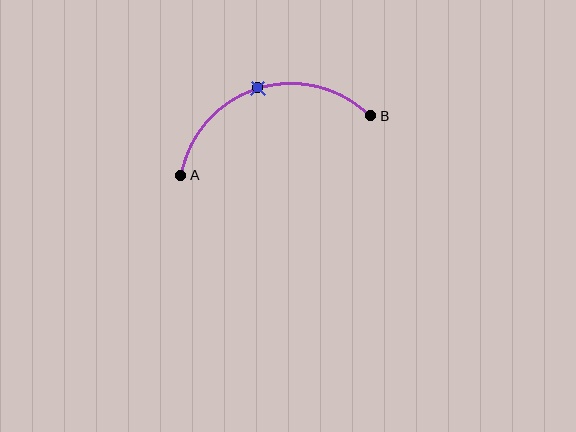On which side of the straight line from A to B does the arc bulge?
The arc bulges above the straight line connecting A and B.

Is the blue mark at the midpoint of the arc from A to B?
Yes. The blue mark lies on the arc at equal arc-length from both A and B — it is the arc midpoint.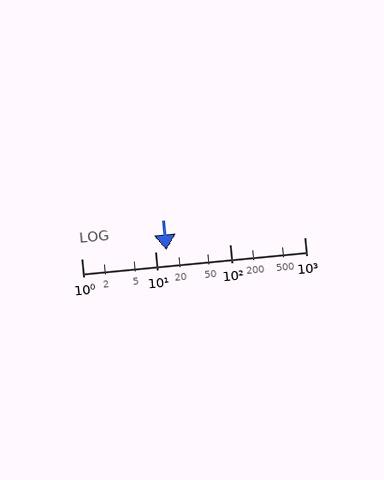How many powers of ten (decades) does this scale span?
The scale spans 3 decades, from 1 to 1000.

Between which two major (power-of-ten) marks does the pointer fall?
The pointer is between 10 and 100.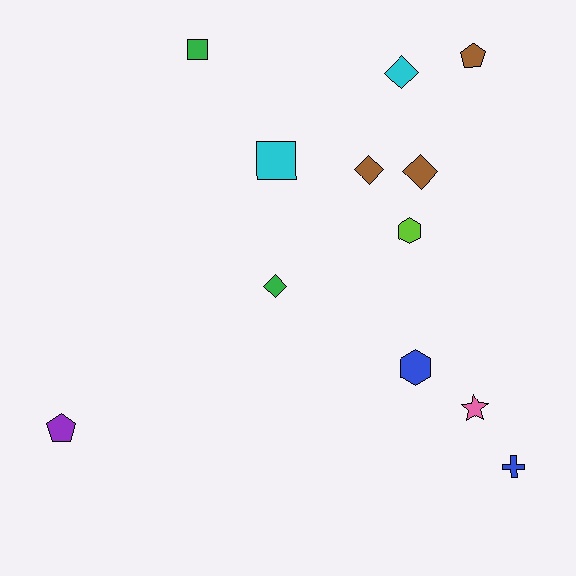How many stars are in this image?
There is 1 star.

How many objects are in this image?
There are 12 objects.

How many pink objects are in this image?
There is 1 pink object.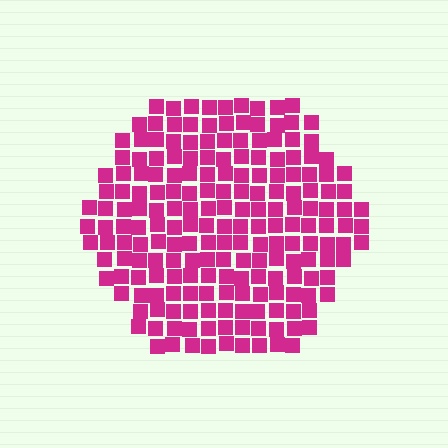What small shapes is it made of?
It is made of small squares.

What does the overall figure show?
The overall figure shows a hexagon.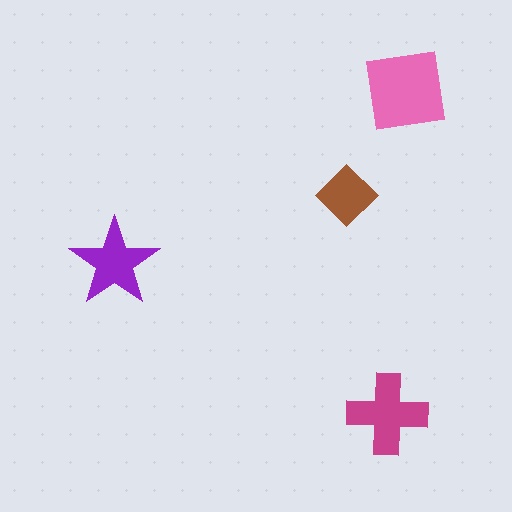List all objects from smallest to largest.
The brown diamond, the purple star, the magenta cross, the pink square.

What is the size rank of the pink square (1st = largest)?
1st.